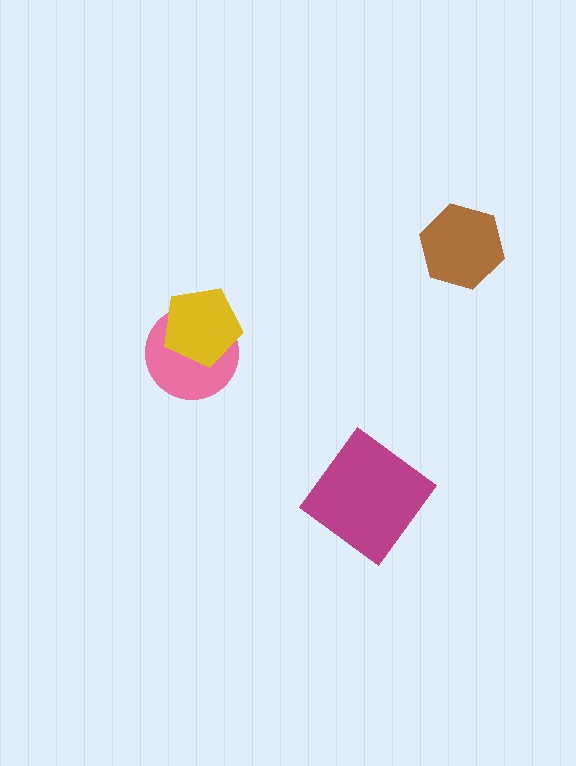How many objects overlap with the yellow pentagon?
1 object overlaps with the yellow pentagon.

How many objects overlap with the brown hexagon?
0 objects overlap with the brown hexagon.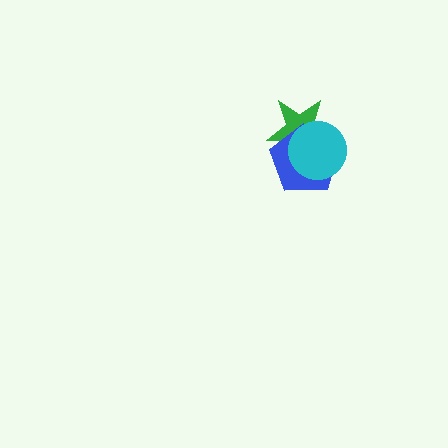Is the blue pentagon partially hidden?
Yes, it is partially covered by another shape.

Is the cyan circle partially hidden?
No, no other shape covers it.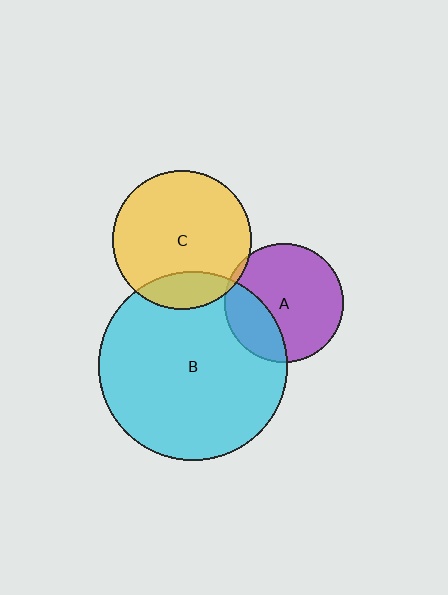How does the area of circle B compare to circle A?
Approximately 2.5 times.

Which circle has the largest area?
Circle B (cyan).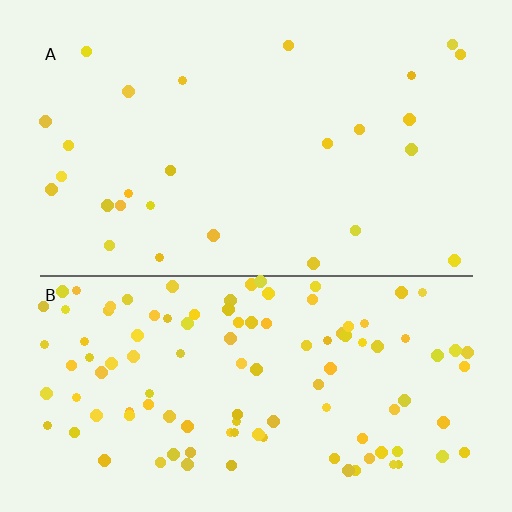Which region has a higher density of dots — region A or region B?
B (the bottom).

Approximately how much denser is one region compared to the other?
Approximately 4.2× — region B over region A.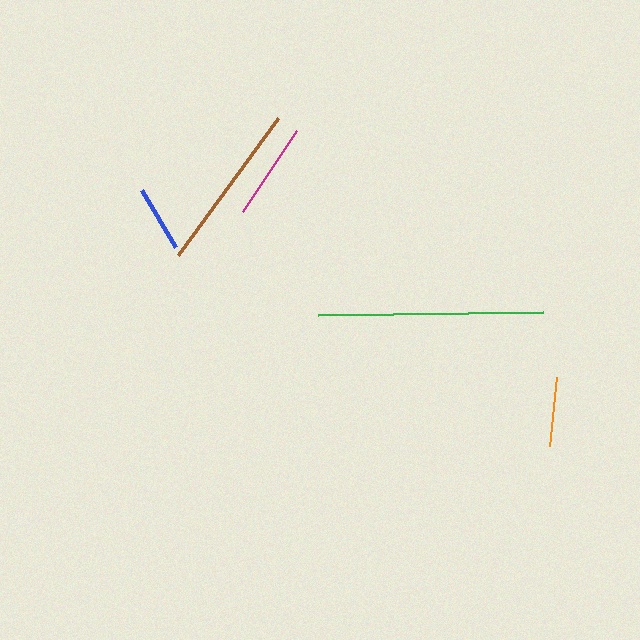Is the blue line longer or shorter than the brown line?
The brown line is longer than the blue line.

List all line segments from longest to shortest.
From longest to shortest: green, brown, magenta, orange, blue.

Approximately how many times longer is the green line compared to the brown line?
The green line is approximately 1.3 times the length of the brown line.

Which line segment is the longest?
The green line is the longest at approximately 225 pixels.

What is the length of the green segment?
The green segment is approximately 225 pixels long.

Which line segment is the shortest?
The blue line is the shortest at approximately 66 pixels.